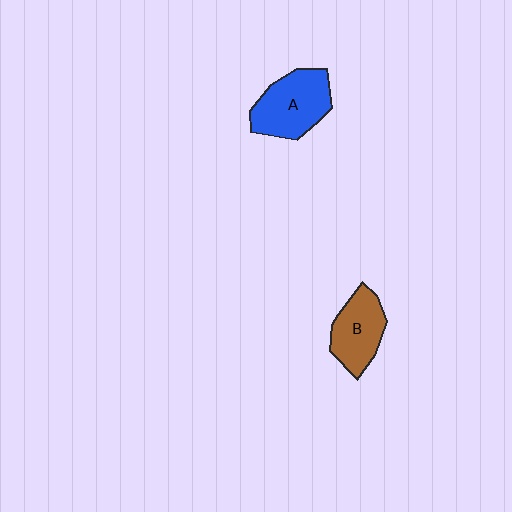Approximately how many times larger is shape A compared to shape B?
Approximately 1.3 times.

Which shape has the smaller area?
Shape B (brown).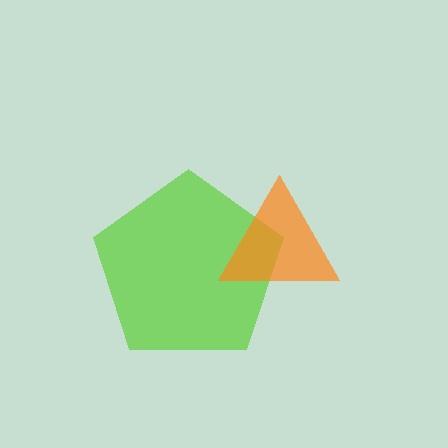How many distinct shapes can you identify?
There are 2 distinct shapes: a lime pentagon, an orange triangle.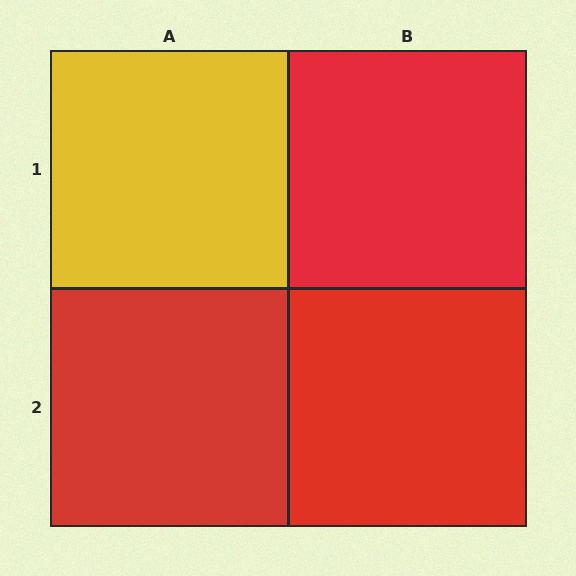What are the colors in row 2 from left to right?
Red, red.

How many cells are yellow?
1 cell is yellow.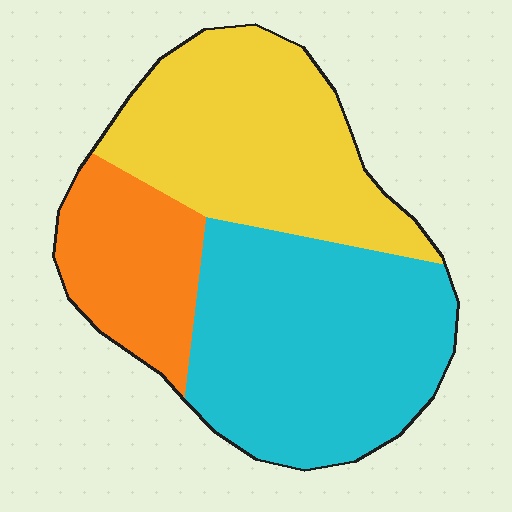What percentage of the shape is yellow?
Yellow covers about 35% of the shape.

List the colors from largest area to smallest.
From largest to smallest: cyan, yellow, orange.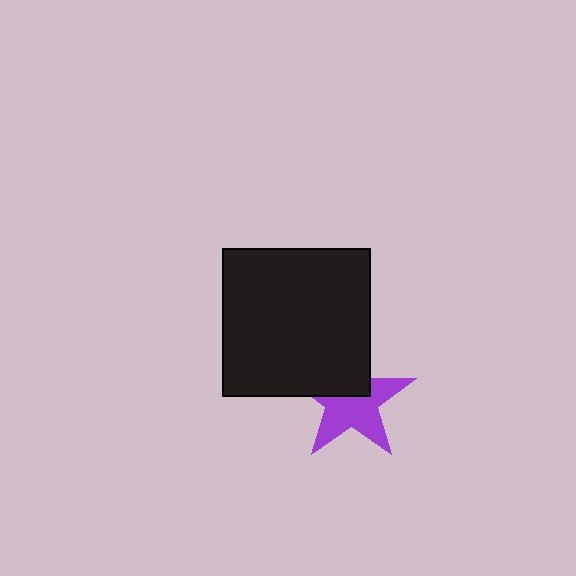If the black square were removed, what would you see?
You would see the complete purple star.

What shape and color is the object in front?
The object in front is a black square.